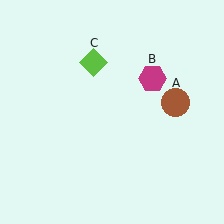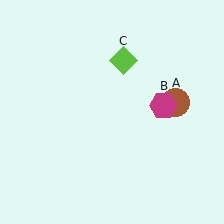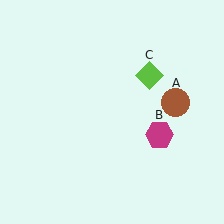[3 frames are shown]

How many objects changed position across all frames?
2 objects changed position: magenta hexagon (object B), lime diamond (object C).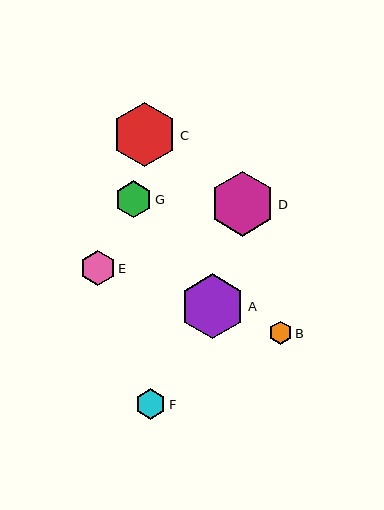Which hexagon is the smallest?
Hexagon B is the smallest with a size of approximately 24 pixels.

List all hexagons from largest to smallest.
From largest to smallest: A, D, C, G, E, F, B.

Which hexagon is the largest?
Hexagon A is the largest with a size of approximately 65 pixels.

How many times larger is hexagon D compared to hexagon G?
Hexagon D is approximately 1.7 times the size of hexagon G.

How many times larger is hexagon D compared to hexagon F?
Hexagon D is approximately 2.1 times the size of hexagon F.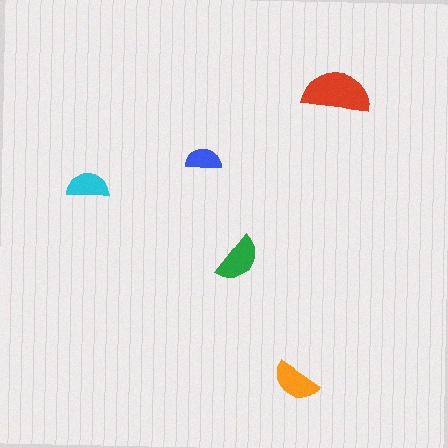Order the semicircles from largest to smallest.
the red one, the green one, the orange one, the cyan one, the blue one.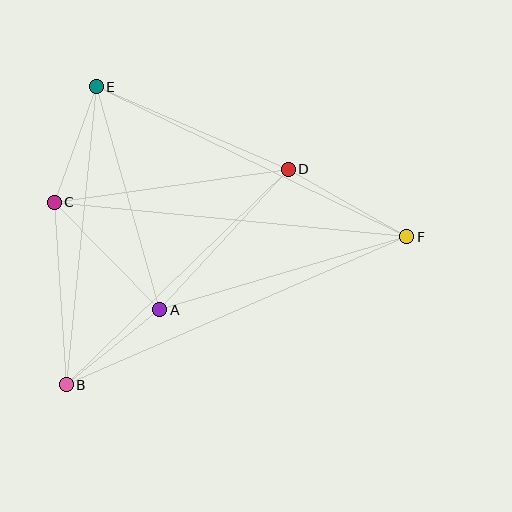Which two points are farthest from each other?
Points B and F are farthest from each other.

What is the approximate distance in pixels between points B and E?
The distance between B and E is approximately 299 pixels.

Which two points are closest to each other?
Points A and B are closest to each other.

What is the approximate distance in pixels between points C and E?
The distance between C and E is approximately 123 pixels.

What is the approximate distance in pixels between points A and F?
The distance between A and F is approximately 258 pixels.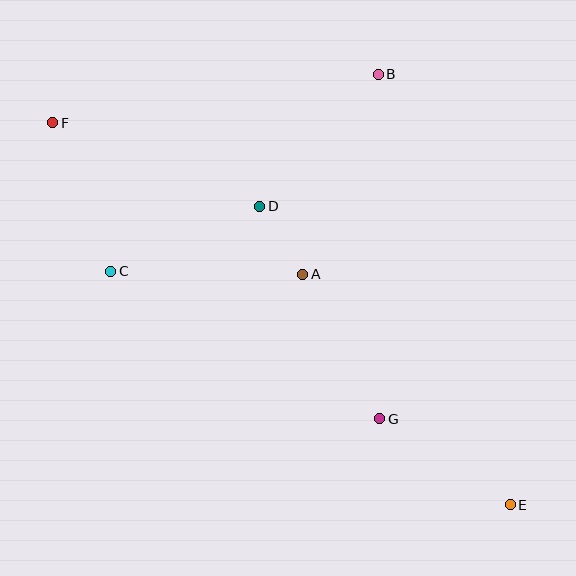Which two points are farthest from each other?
Points E and F are farthest from each other.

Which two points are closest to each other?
Points A and D are closest to each other.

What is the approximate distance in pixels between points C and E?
The distance between C and E is approximately 463 pixels.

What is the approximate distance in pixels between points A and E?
The distance between A and E is approximately 310 pixels.